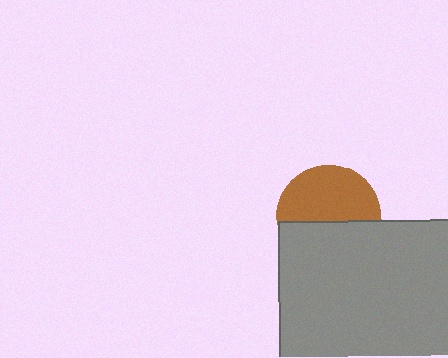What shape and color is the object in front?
The object in front is a gray rectangle.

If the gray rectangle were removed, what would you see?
You would see the complete brown circle.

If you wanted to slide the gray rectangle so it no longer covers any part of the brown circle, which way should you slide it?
Slide it down — that is the most direct way to separate the two shapes.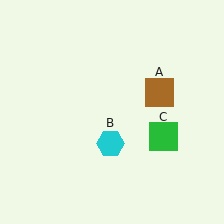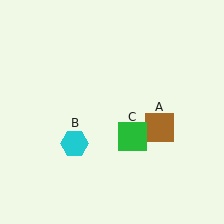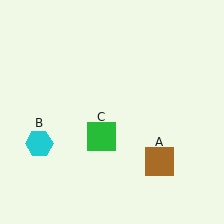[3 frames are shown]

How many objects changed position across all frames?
3 objects changed position: brown square (object A), cyan hexagon (object B), green square (object C).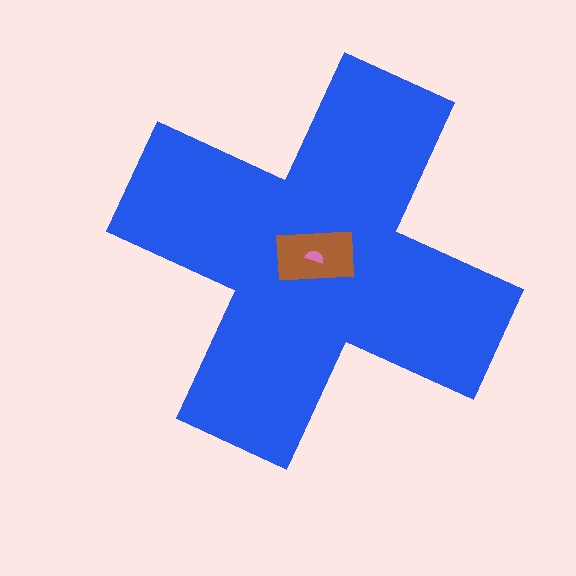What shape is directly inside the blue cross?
The brown rectangle.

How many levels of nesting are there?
3.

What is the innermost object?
The pink semicircle.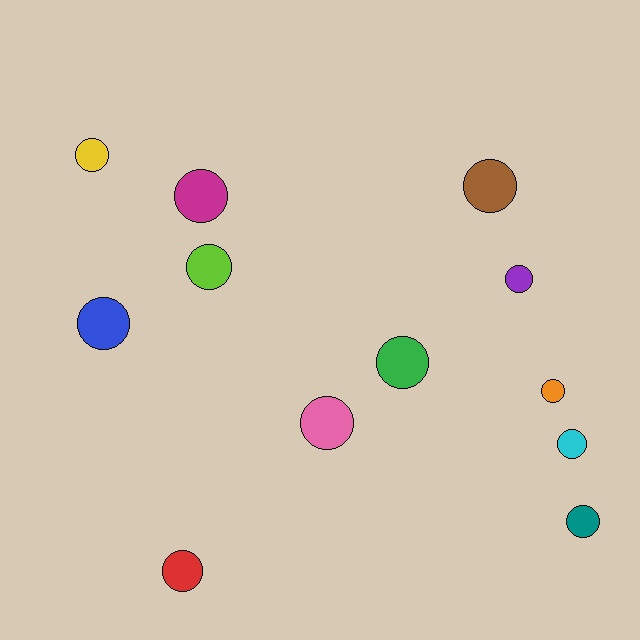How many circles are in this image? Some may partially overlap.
There are 12 circles.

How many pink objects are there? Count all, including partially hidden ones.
There is 1 pink object.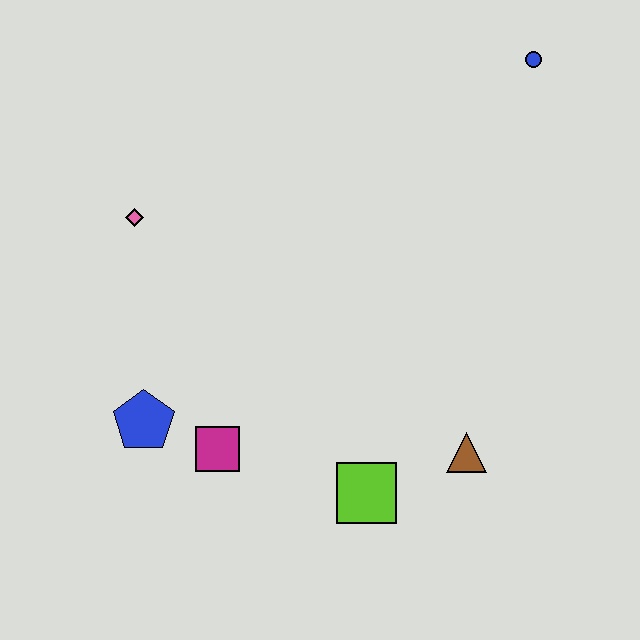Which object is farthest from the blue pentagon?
The blue circle is farthest from the blue pentagon.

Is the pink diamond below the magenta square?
No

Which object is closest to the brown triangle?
The lime square is closest to the brown triangle.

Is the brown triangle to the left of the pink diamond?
No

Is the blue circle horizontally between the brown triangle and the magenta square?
No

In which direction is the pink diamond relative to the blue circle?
The pink diamond is to the left of the blue circle.